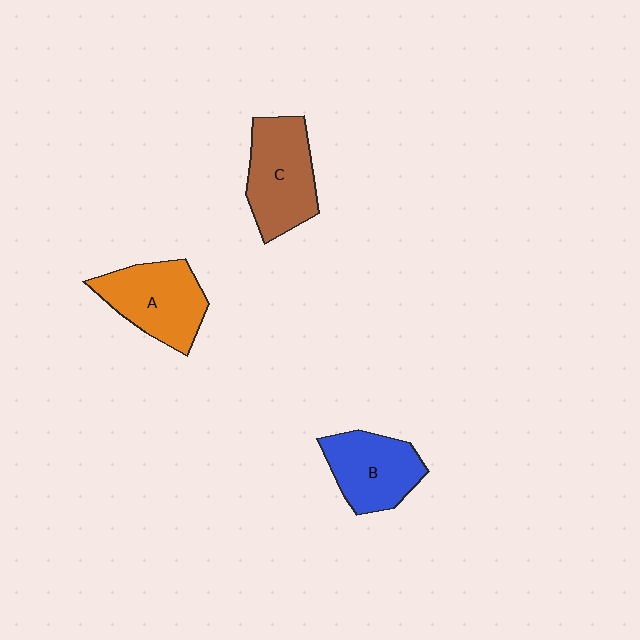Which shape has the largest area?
Shape C (brown).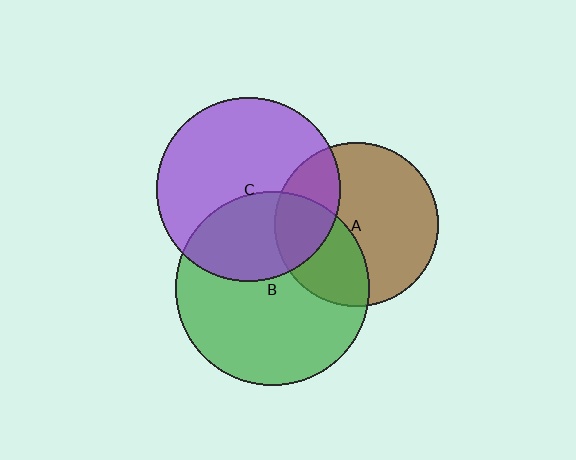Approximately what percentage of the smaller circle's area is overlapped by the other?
Approximately 35%.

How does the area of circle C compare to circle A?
Approximately 1.3 times.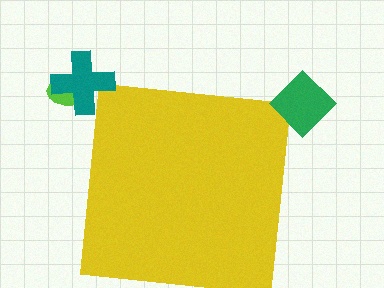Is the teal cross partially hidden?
No, the teal cross is fully visible.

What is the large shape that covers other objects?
A yellow square.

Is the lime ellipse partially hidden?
No, the lime ellipse is fully visible.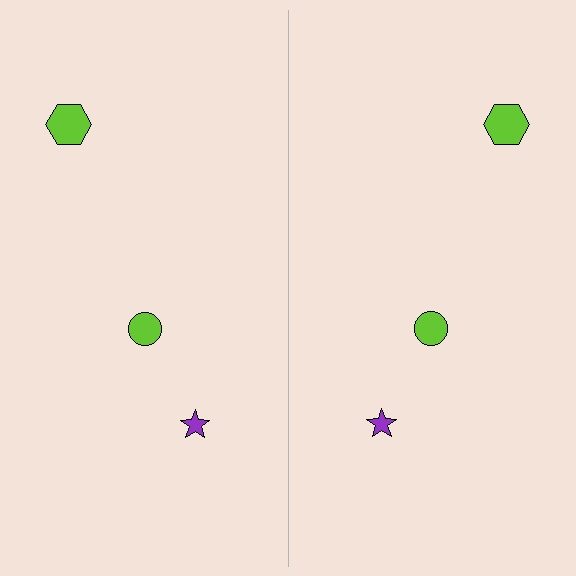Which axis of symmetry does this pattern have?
The pattern has a vertical axis of symmetry running through the center of the image.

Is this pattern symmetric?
Yes, this pattern has bilateral (reflection) symmetry.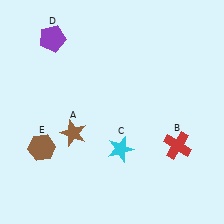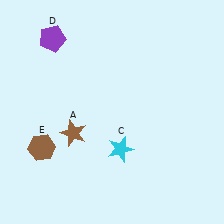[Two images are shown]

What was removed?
The red cross (B) was removed in Image 2.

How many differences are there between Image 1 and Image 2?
There is 1 difference between the two images.